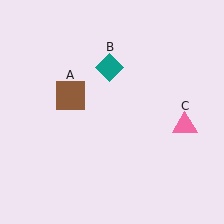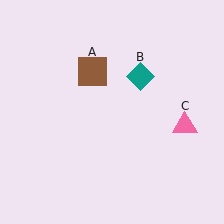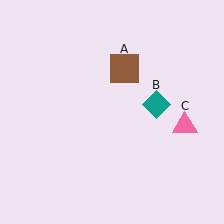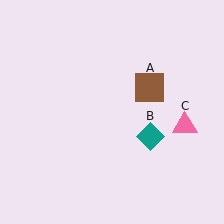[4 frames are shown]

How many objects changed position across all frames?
2 objects changed position: brown square (object A), teal diamond (object B).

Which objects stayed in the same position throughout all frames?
Pink triangle (object C) remained stationary.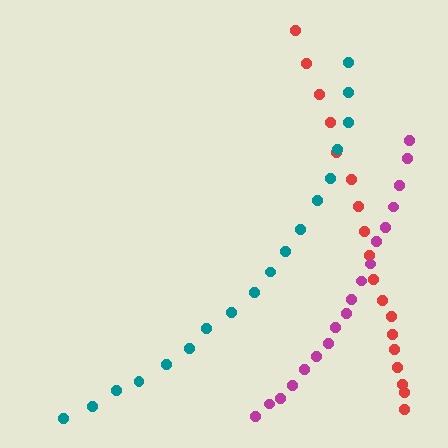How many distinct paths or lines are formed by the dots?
There are 3 distinct paths.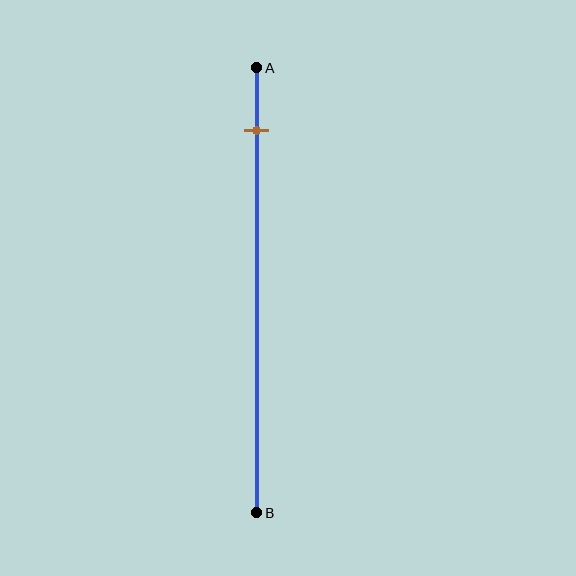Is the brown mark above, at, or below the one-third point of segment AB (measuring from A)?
The brown mark is above the one-third point of segment AB.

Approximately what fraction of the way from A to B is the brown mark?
The brown mark is approximately 15% of the way from A to B.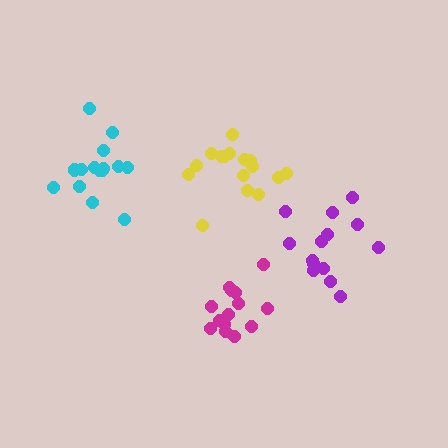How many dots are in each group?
Group 1: 14 dots, Group 2: 14 dots, Group 3: 16 dots, Group 4: 16 dots (60 total).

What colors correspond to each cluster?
The clusters are colored: magenta, purple, cyan, yellow.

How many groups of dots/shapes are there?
There are 4 groups.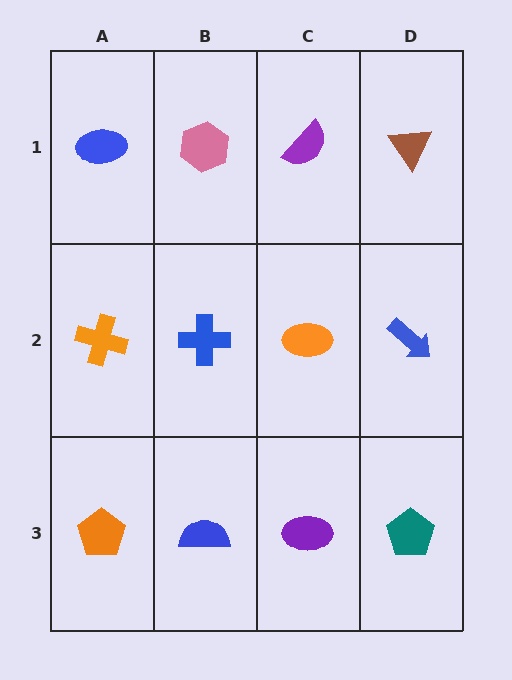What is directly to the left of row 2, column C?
A blue cross.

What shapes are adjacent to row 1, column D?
A blue arrow (row 2, column D), a purple semicircle (row 1, column C).